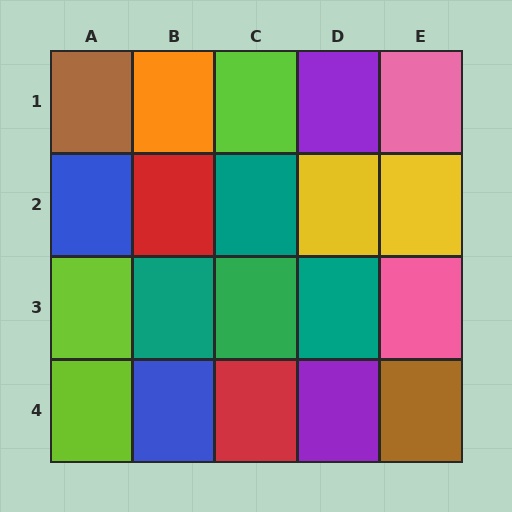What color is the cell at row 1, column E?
Pink.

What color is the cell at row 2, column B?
Red.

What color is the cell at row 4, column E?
Brown.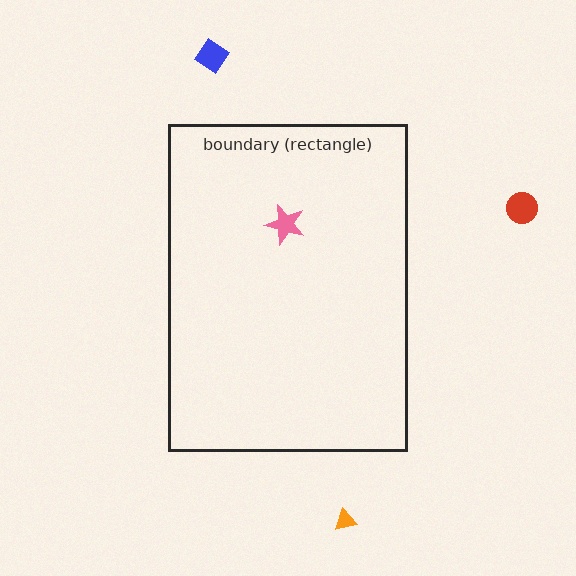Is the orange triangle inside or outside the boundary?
Outside.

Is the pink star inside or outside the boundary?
Inside.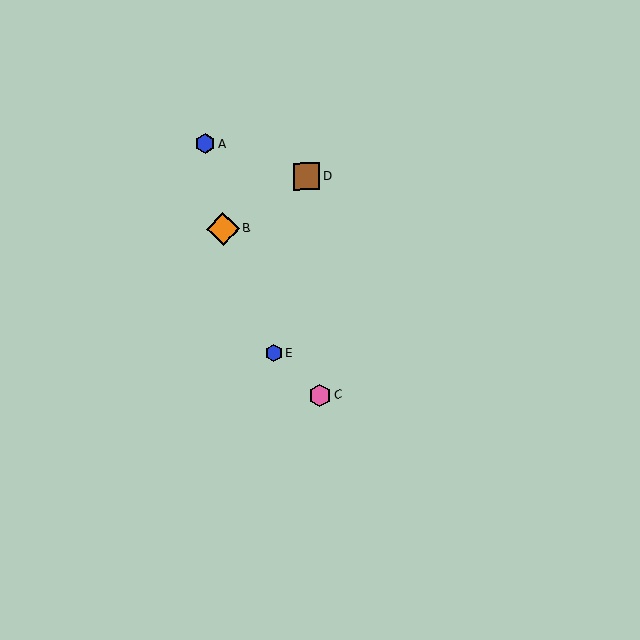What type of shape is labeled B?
Shape B is an orange diamond.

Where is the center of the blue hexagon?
The center of the blue hexagon is at (205, 144).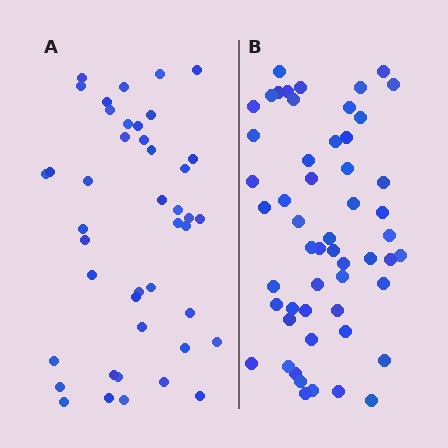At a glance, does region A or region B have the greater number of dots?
Region B (the right region) has more dots.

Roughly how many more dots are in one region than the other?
Region B has roughly 12 or so more dots than region A.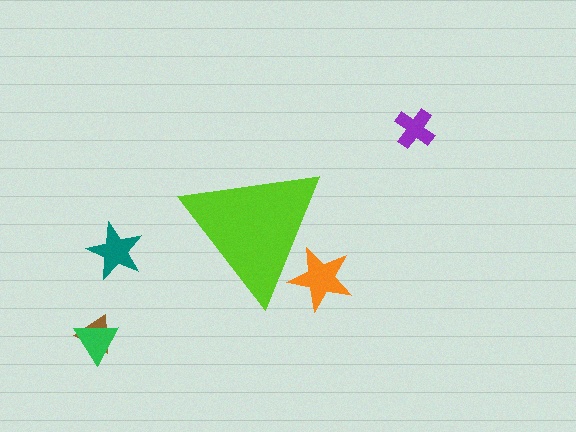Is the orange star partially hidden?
Yes, the orange star is partially hidden behind the lime triangle.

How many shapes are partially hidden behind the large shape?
1 shape is partially hidden.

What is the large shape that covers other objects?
A lime triangle.